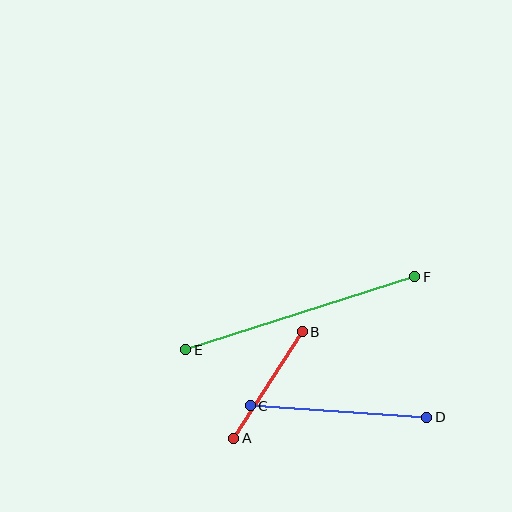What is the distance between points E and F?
The distance is approximately 240 pixels.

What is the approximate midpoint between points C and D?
The midpoint is at approximately (338, 412) pixels.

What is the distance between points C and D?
The distance is approximately 177 pixels.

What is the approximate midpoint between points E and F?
The midpoint is at approximately (300, 313) pixels.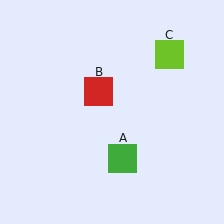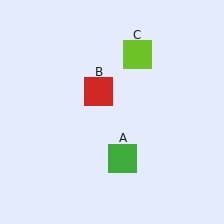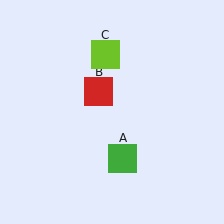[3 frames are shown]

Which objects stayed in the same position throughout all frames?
Green square (object A) and red square (object B) remained stationary.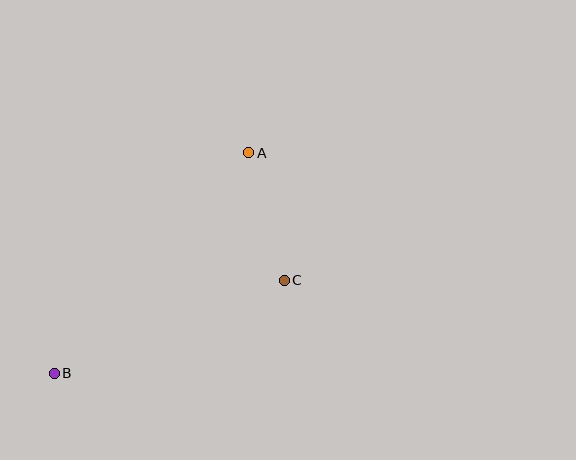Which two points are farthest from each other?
Points A and B are farthest from each other.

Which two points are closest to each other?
Points A and C are closest to each other.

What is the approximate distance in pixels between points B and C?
The distance between B and C is approximately 248 pixels.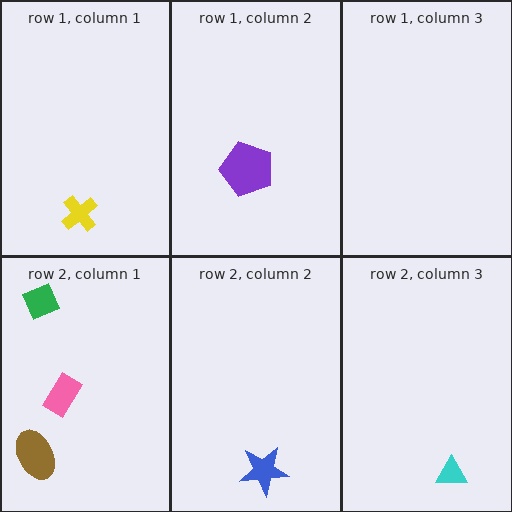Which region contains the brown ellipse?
The row 2, column 1 region.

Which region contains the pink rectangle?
The row 2, column 1 region.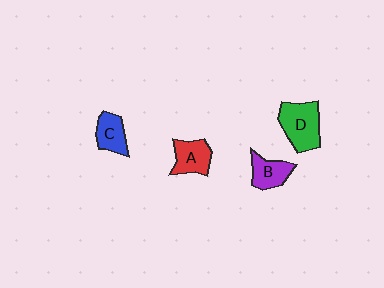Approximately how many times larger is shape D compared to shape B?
Approximately 1.5 times.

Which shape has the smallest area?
Shape C (blue).